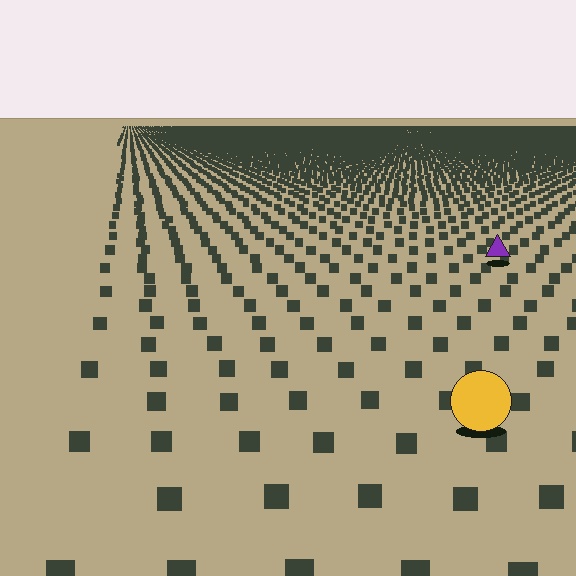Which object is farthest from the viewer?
The purple triangle is farthest from the viewer. It appears smaller and the ground texture around it is denser.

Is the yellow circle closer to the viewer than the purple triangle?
Yes. The yellow circle is closer — you can tell from the texture gradient: the ground texture is coarser near it.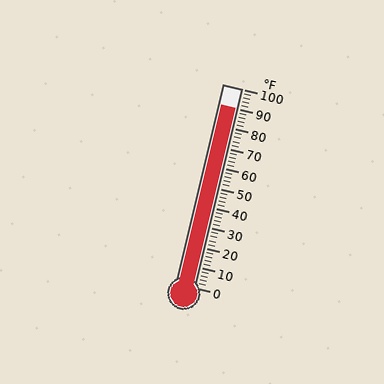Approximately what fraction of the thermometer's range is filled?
The thermometer is filled to approximately 90% of its range.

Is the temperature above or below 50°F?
The temperature is above 50°F.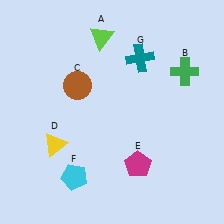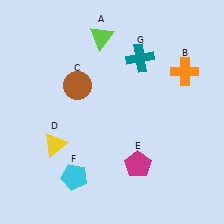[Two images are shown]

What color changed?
The cross (B) changed from green in Image 1 to orange in Image 2.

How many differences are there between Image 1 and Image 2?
There is 1 difference between the two images.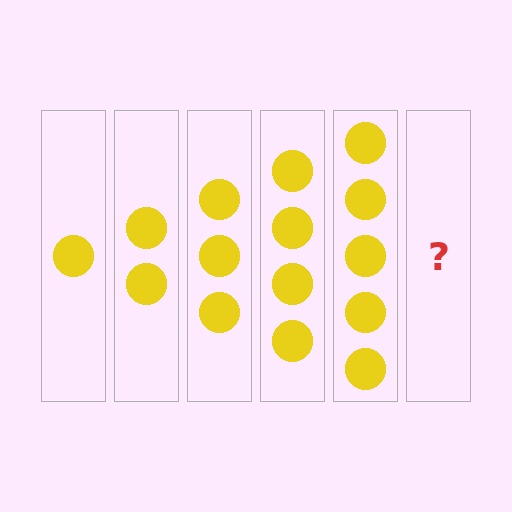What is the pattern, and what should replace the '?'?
The pattern is that each step adds one more circle. The '?' should be 6 circles.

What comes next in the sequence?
The next element should be 6 circles.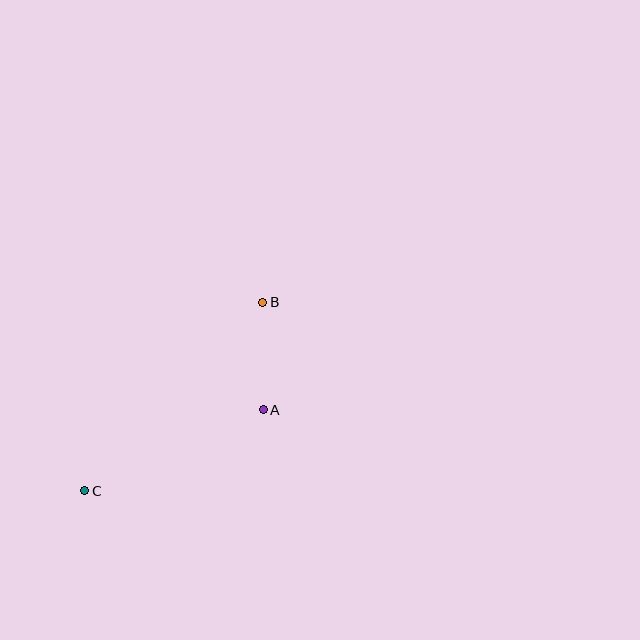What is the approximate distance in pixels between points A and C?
The distance between A and C is approximately 196 pixels.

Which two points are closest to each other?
Points A and B are closest to each other.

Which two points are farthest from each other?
Points B and C are farthest from each other.